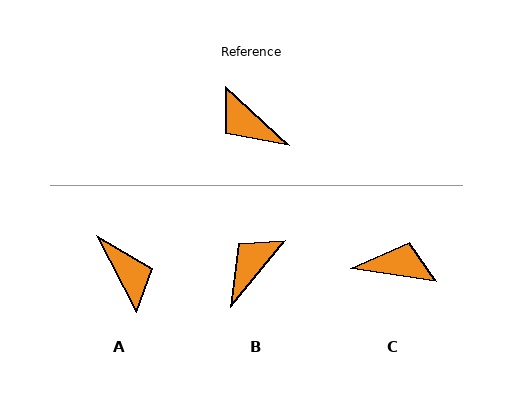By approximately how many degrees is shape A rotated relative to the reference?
Approximately 159 degrees counter-clockwise.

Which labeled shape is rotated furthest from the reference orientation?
A, about 159 degrees away.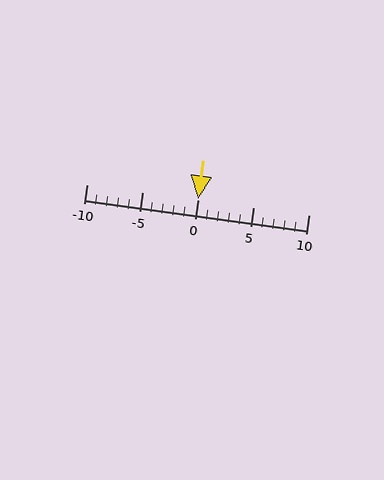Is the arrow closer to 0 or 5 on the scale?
The arrow is closer to 0.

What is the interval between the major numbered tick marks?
The major tick marks are spaced 5 units apart.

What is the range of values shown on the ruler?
The ruler shows values from -10 to 10.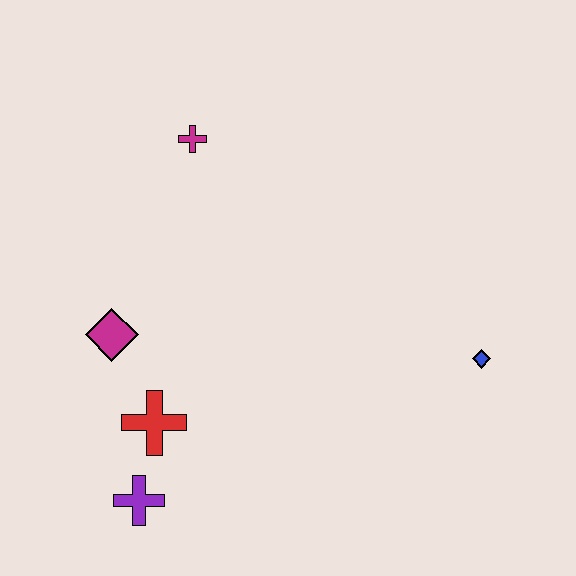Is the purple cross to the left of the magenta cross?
Yes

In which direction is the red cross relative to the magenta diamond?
The red cross is below the magenta diamond.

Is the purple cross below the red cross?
Yes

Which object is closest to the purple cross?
The red cross is closest to the purple cross.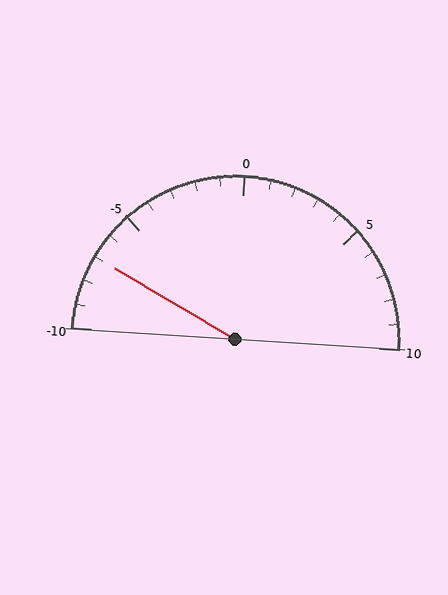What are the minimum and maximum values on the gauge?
The gauge ranges from -10 to 10.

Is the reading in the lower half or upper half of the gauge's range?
The reading is in the lower half of the range (-10 to 10).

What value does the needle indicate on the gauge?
The needle indicates approximately -7.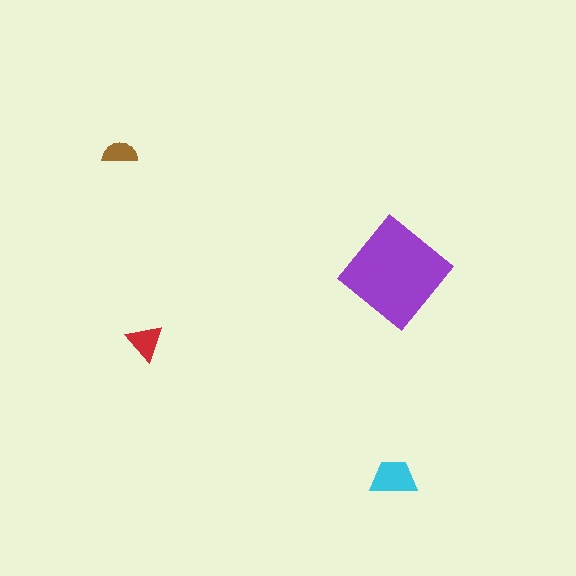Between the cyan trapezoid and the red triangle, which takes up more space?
The cyan trapezoid.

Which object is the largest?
The purple diamond.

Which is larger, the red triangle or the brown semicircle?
The red triangle.